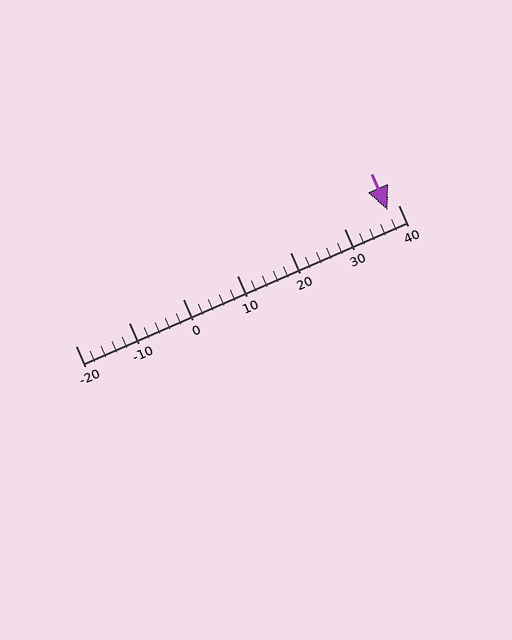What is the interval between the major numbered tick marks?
The major tick marks are spaced 10 units apart.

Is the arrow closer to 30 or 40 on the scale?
The arrow is closer to 40.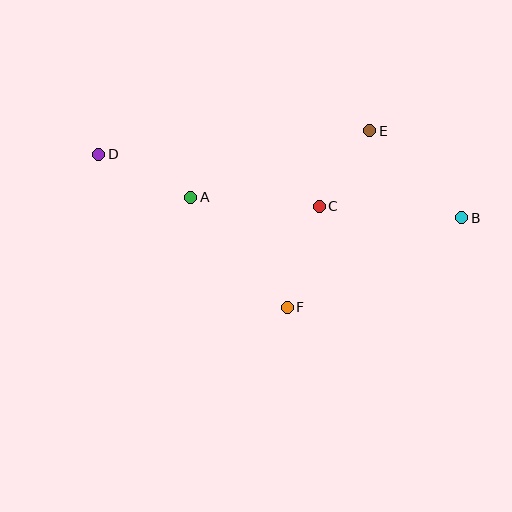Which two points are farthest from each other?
Points B and D are farthest from each other.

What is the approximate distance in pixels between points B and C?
The distance between B and C is approximately 143 pixels.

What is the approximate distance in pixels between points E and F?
The distance between E and F is approximately 195 pixels.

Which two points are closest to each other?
Points C and E are closest to each other.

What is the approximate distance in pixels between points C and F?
The distance between C and F is approximately 106 pixels.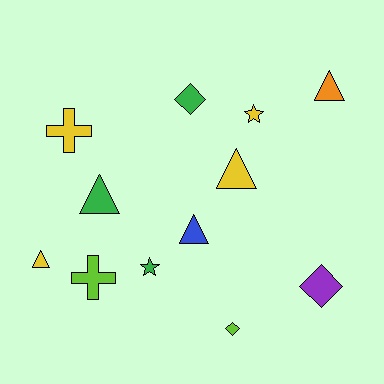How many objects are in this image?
There are 12 objects.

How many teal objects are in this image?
There are no teal objects.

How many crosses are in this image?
There are 2 crosses.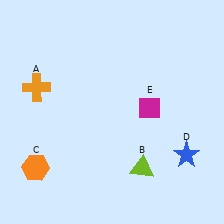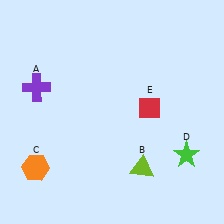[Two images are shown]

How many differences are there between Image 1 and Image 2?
There are 3 differences between the two images.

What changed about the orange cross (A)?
In Image 1, A is orange. In Image 2, it changed to purple.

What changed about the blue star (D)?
In Image 1, D is blue. In Image 2, it changed to green.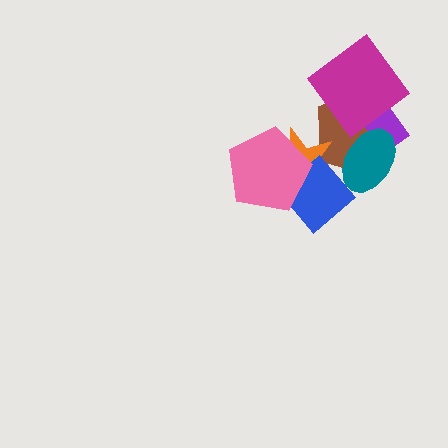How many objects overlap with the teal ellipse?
3 objects overlap with the teal ellipse.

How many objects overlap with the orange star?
3 objects overlap with the orange star.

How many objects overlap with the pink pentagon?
2 objects overlap with the pink pentagon.